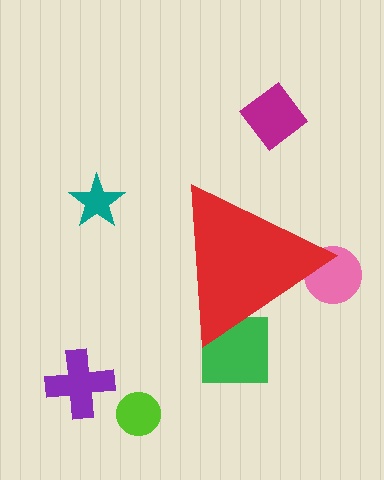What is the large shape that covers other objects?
A red triangle.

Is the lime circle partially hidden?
No, the lime circle is fully visible.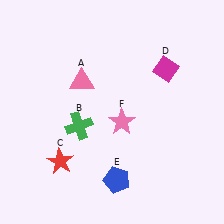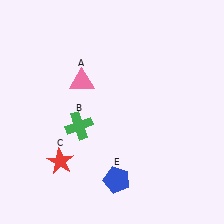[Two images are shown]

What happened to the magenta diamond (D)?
The magenta diamond (D) was removed in Image 2. It was in the top-right area of Image 1.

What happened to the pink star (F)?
The pink star (F) was removed in Image 2. It was in the bottom-right area of Image 1.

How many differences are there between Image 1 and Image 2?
There are 2 differences between the two images.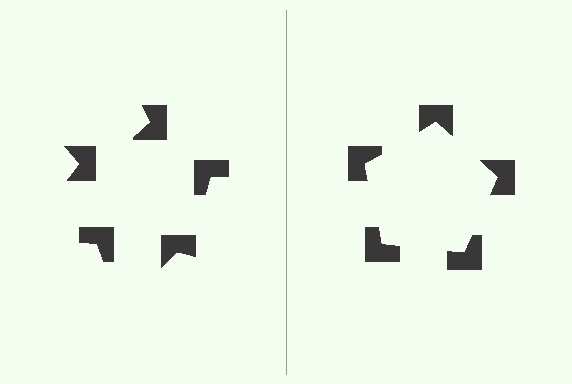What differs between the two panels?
The notched squares are positioned identically on both sides; only the wedge orientations differ. On the right they align to a pentagon; on the left they are misaligned.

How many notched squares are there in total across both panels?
10 — 5 on each side.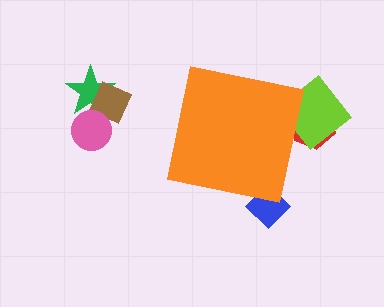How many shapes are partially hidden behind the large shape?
3 shapes are partially hidden.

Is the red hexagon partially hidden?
Yes, the red hexagon is partially hidden behind the orange square.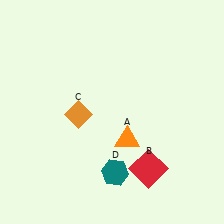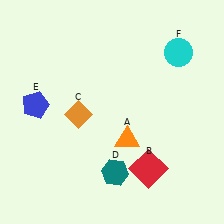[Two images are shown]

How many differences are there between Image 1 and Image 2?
There are 2 differences between the two images.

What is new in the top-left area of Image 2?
A blue pentagon (E) was added in the top-left area of Image 2.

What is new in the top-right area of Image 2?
A cyan circle (F) was added in the top-right area of Image 2.